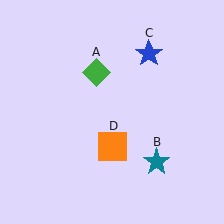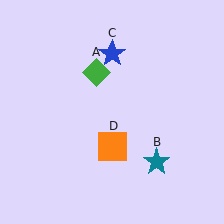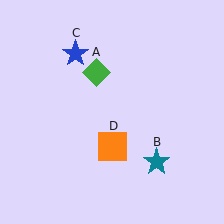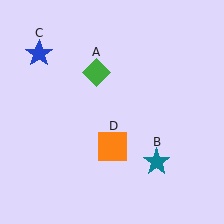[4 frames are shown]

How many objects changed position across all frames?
1 object changed position: blue star (object C).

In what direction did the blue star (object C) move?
The blue star (object C) moved left.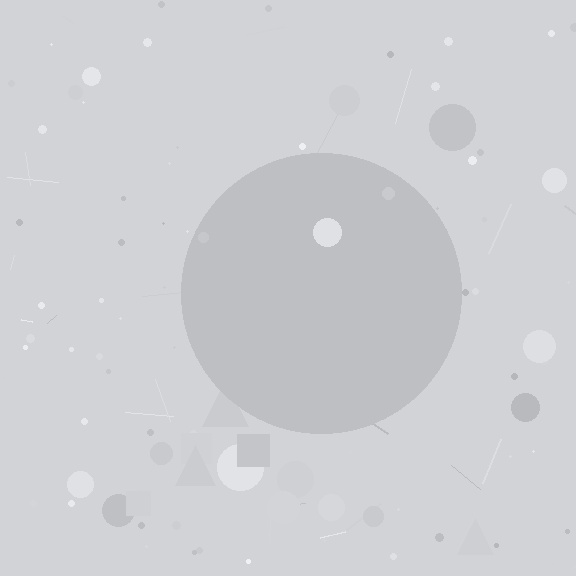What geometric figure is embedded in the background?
A circle is embedded in the background.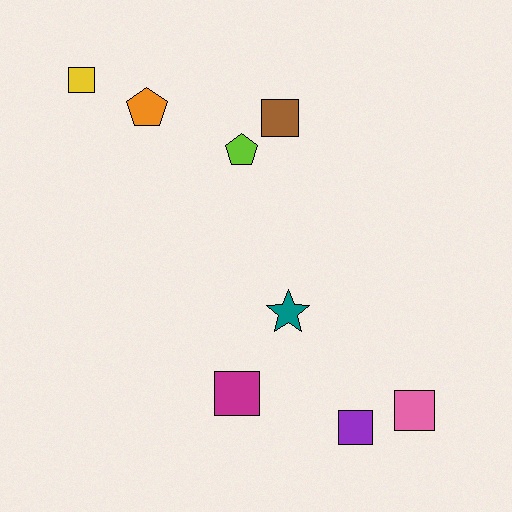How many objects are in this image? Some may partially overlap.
There are 8 objects.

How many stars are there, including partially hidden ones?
There is 1 star.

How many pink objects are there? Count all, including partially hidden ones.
There is 1 pink object.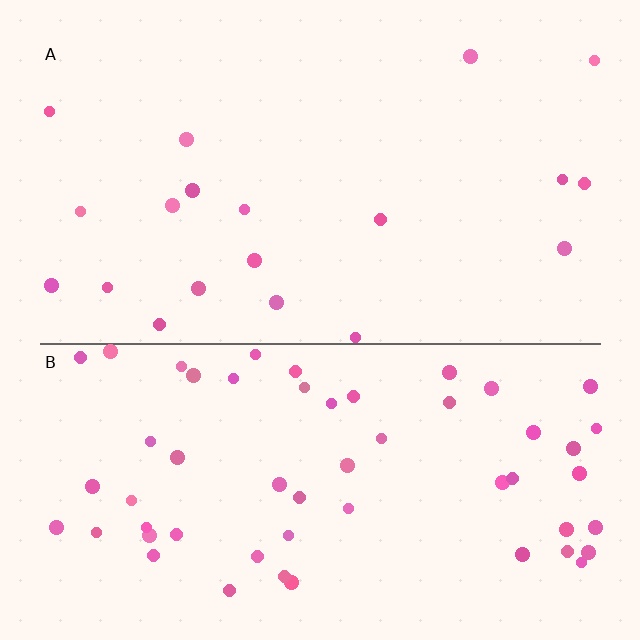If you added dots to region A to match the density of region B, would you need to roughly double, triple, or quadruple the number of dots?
Approximately triple.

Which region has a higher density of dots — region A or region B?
B (the bottom).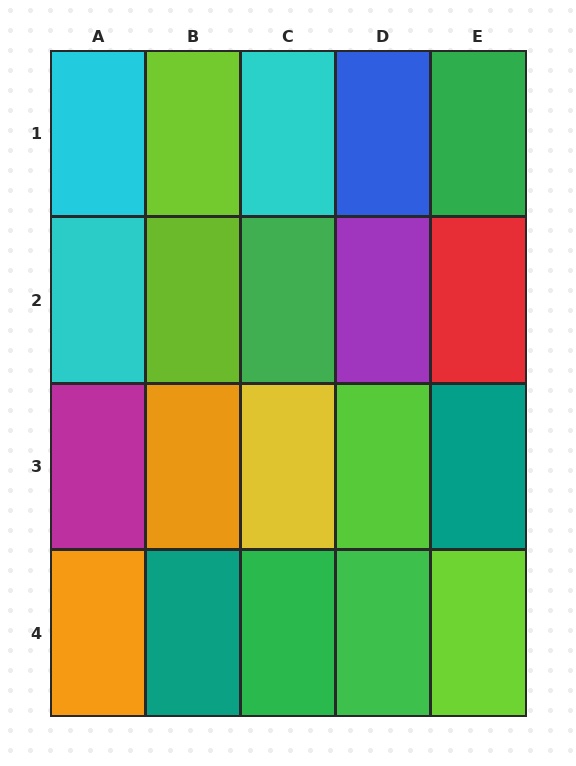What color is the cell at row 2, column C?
Green.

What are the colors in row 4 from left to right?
Orange, teal, green, green, lime.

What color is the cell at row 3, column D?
Lime.